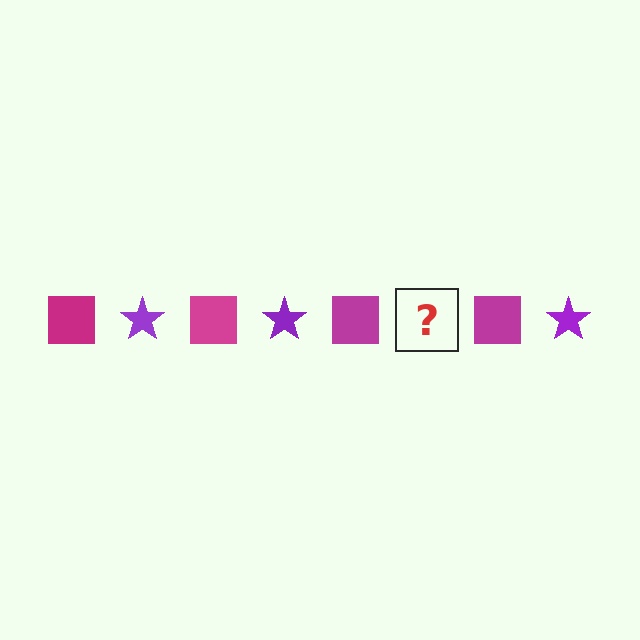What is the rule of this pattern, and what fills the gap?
The rule is that the pattern alternates between magenta square and purple star. The gap should be filled with a purple star.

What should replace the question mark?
The question mark should be replaced with a purple star.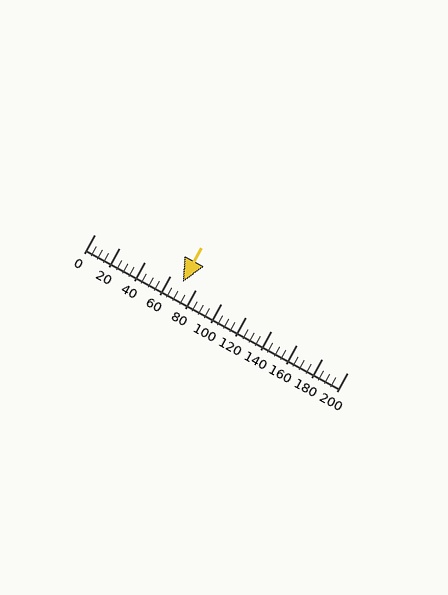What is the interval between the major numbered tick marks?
The major tick marks are spaced 20 units apart.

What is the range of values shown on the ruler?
The ruler shows values from 0 to 200.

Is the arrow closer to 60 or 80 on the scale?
The arrow is closer to 80.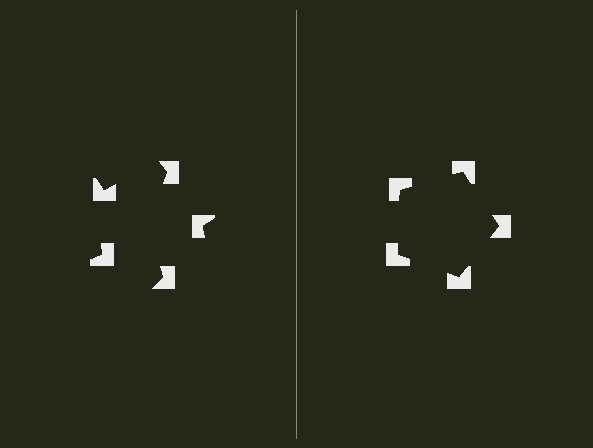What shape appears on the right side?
An illusory pentagon.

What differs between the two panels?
The notched squares are positioned identically on both sides; only the wedge orientations differ. On the right they align to a pentagon; on the left they are misaligned.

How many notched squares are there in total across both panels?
10 — 5 on each side.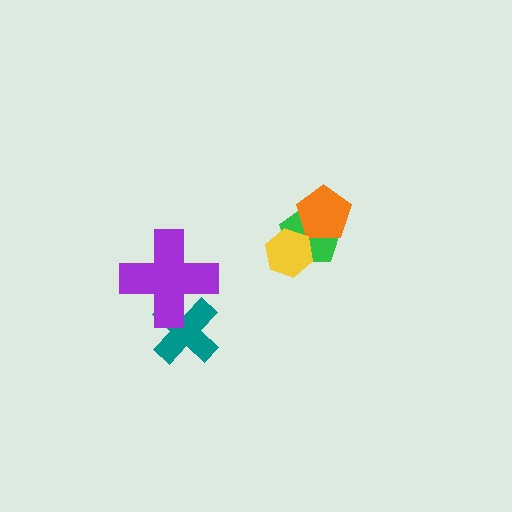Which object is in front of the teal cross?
The purple cross is in front of the teal cross.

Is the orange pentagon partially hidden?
No, no other shape covers it.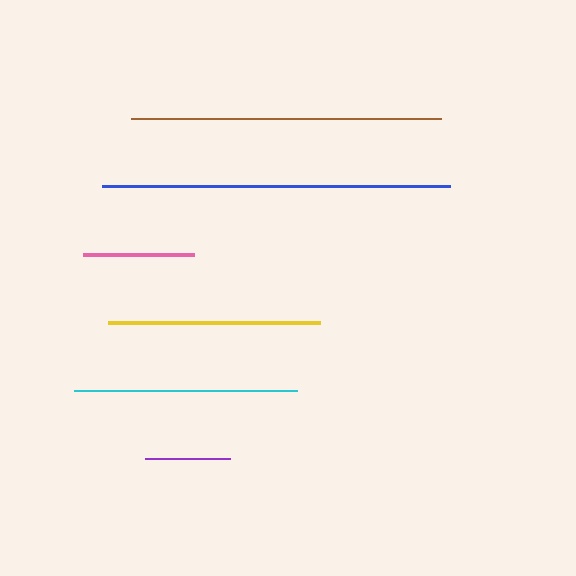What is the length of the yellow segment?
The yellow segment is approximately 213 pixels long.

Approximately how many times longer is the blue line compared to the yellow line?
The blue line is approximately 1.6 times the length of the yellow line.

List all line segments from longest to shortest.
From longest to shortest: blue, brown, cyan, yellow, pink, purple.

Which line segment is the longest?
The blue line is the longest at approximately 348 pixels.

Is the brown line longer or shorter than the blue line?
The blue line is longer than the brown line.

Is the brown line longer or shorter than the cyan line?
The brown line is longer than the cyan line.